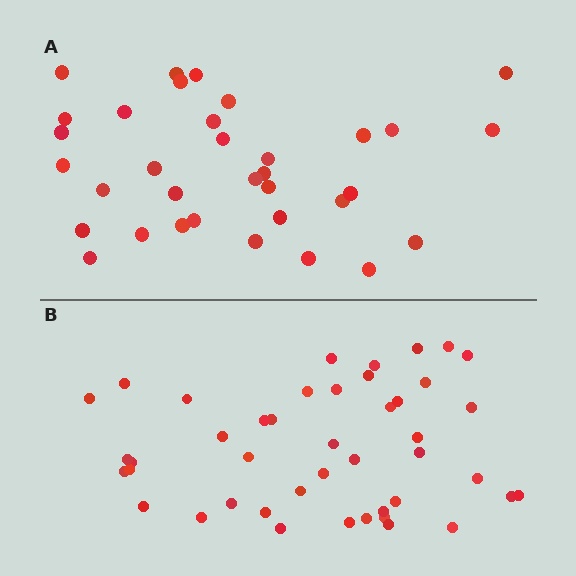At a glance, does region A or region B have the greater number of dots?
Region B (the bottom region) has more dots.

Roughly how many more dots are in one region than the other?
Region B has roughly 10 or so more dots than region A.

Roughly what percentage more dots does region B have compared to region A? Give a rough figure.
About 30% more.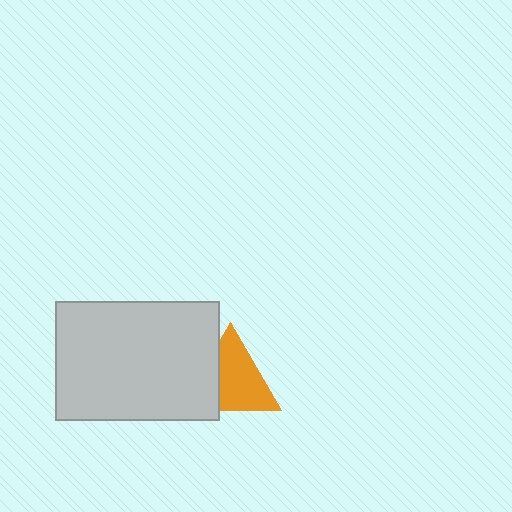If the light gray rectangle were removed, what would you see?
You would see the complete orange triangle.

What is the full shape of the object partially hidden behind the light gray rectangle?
The partially hidden object is an orange triangle.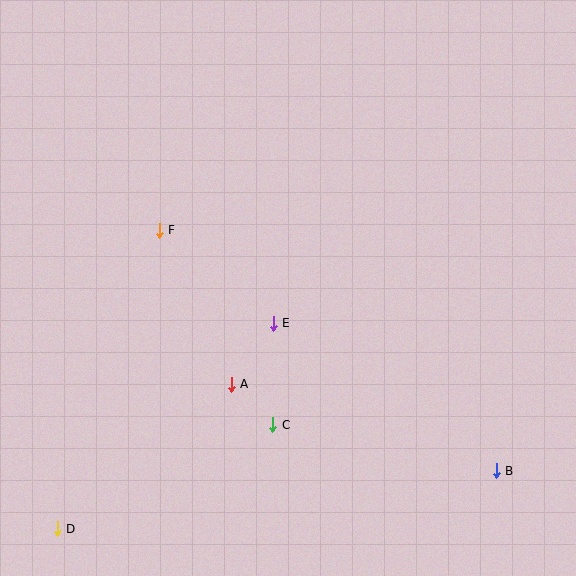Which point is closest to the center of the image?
Point E at (273, 323) is closest to the center.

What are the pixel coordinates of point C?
Point C is at (273, 425).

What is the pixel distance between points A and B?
The distance between A and B is 279 pixels.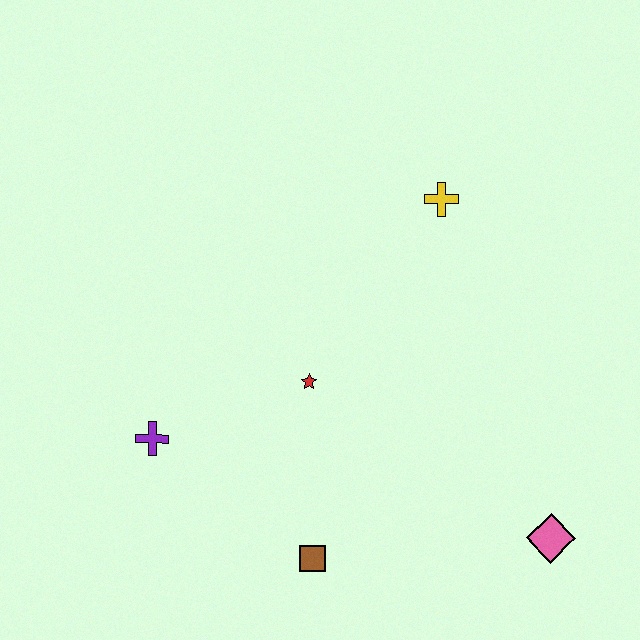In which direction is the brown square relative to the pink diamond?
The brown square is to the left of the pink diamond.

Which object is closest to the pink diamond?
The brown square is closest to the pink diamond.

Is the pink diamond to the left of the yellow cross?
No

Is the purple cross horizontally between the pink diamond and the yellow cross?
No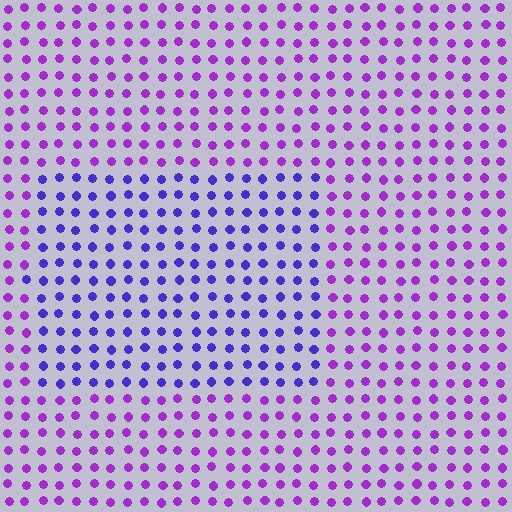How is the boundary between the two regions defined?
The boundary is defined purely by a slight shift in hue (about 34 degrees). Spacing, size, and orientation are identical on both sides.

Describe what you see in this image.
The image is filled with small purple elements in a uniform arrangement. A rectangle-shaped region is visible where the elements are tinted to a slightly different hue, forming a subtle color boundary.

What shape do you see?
I see a rectangle.